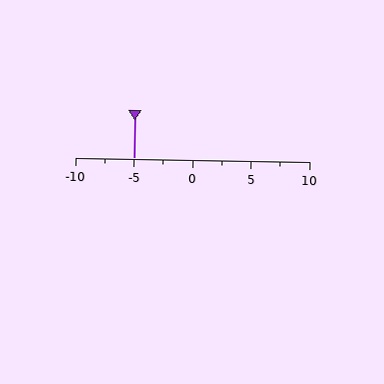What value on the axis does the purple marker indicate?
The marker indicates approximately -5.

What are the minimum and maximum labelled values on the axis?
The axis runs from -10 to 10.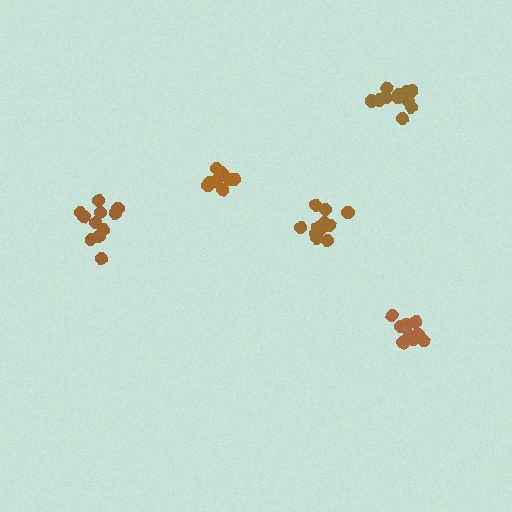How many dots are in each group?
Group 1: 8 dots, Group 2: 11 dots, Group 3: 9 dots, Group 4: 12 dots, Group 5: 11 dots (51 total).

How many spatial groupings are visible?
There are 5 spatial groupings.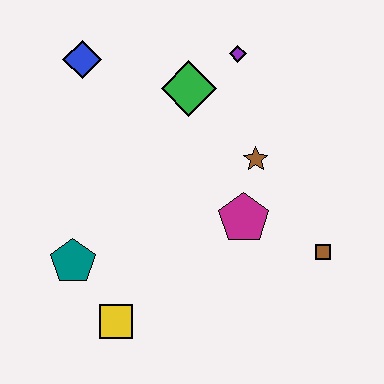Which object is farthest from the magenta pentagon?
The blue diamond is farthest from the magenta pentagon.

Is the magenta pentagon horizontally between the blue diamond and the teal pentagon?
No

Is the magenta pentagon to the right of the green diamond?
Yes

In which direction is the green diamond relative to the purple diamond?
The green diamond is to the left of the purple diamond.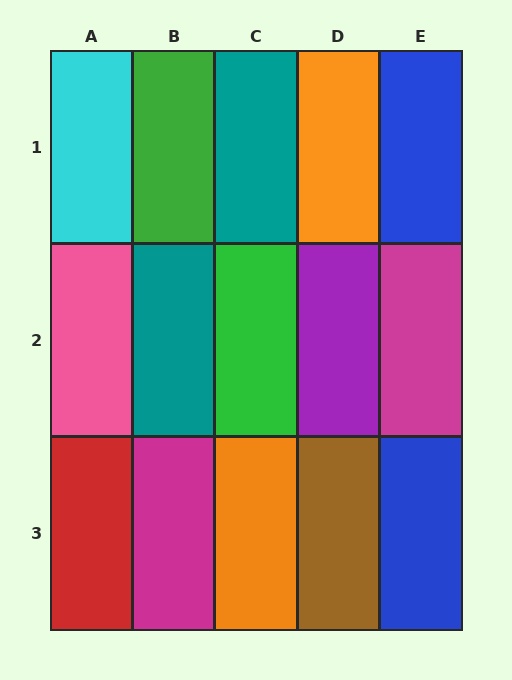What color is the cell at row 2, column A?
Pink.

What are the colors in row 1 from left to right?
Cyan, green, teal, orange, blue.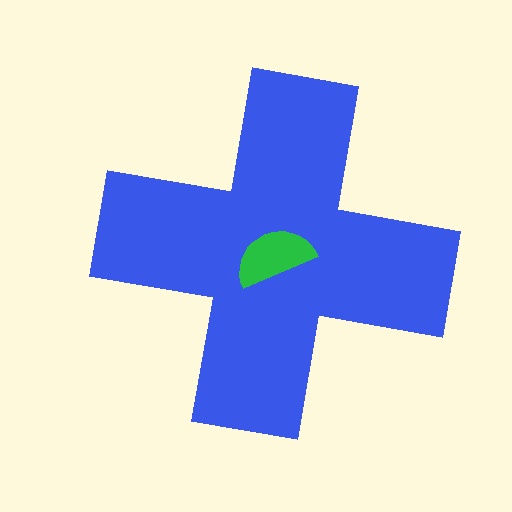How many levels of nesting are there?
2.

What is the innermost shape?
The green semicircle.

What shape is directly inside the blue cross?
The green semicircle.